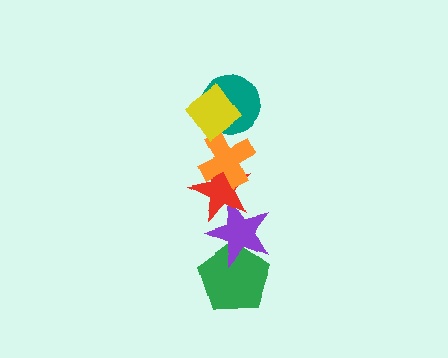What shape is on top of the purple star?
The red star is on top of the purple star.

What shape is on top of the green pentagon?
The purple star is on top of the green pentagon.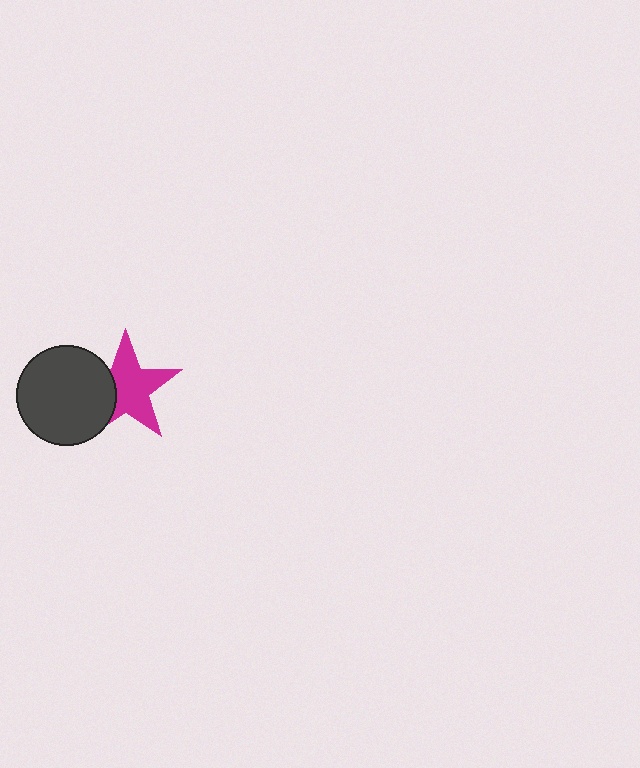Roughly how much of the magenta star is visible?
Most of it is visible (roughly 70%).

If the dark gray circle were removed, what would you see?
You would see the complete magenta star.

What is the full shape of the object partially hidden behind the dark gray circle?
The partially hidden object is a magenta star.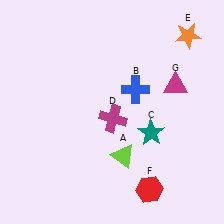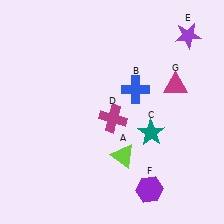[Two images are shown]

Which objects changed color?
E changed from orange to purple. F changed from red to purple.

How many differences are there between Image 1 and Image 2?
There are 2 differences between the two images.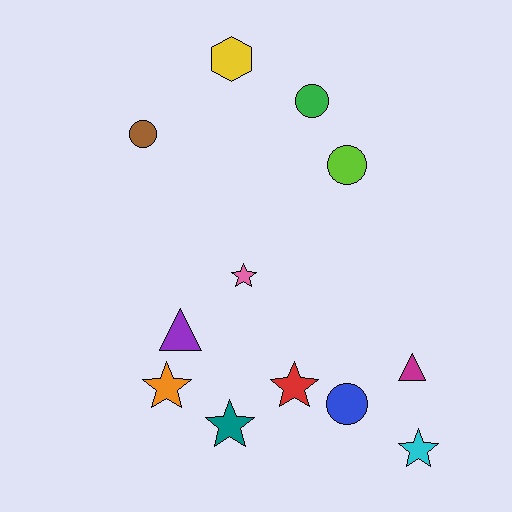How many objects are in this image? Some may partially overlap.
There are 12 objects.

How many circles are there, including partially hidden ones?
There are 4 circles.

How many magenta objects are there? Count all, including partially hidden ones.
There is 1 magenta object.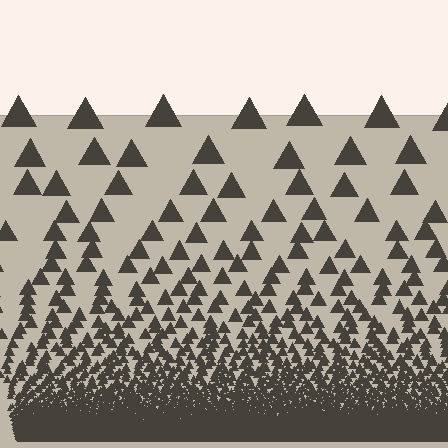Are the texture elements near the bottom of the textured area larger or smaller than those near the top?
Smaller. The gradient is inverted — elements near the bottom are smaller and denser.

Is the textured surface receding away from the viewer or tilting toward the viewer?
The surface appears to tilt toward the viewer. Texture elements get larger and sparser toward the top.